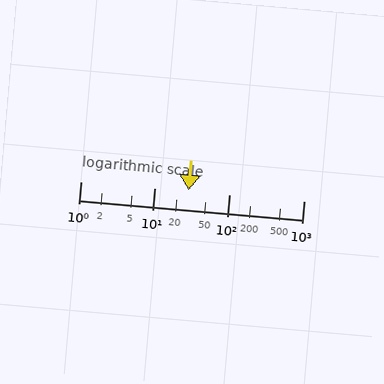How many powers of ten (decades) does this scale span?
The scale spans 3 decades, from 1 to 1000.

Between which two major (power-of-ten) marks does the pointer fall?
The pointer is between 10 and 100.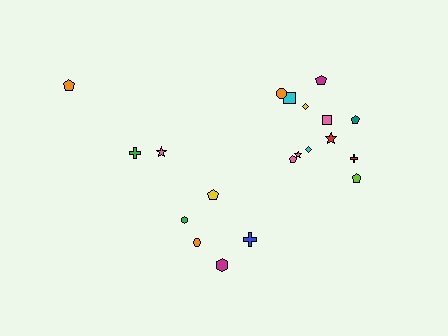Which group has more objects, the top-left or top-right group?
The top-right group.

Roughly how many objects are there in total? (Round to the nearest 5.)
Roughly 20 objects in total.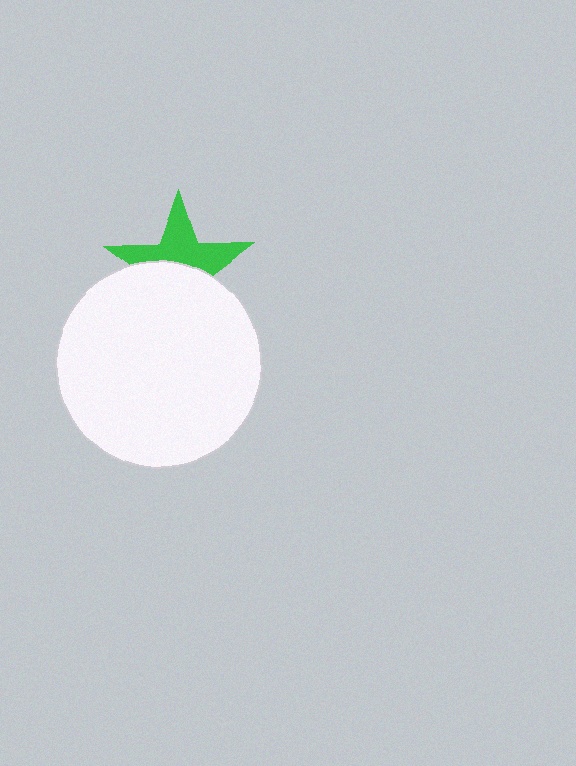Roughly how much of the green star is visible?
About half of it is visible (roughly 49%).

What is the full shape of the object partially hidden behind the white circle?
The partially hidden object is a green star.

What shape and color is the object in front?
The object in front is a white circle.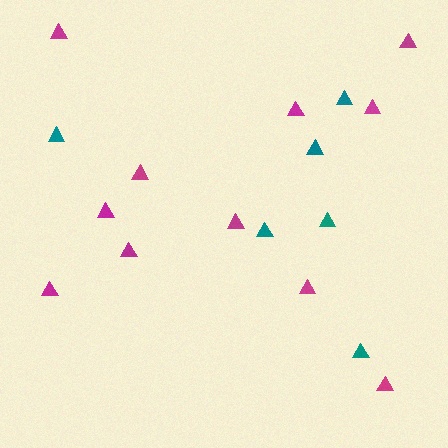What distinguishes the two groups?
There are 2 groups: one group of magenta triangles (11) and one group of teal triangles (6).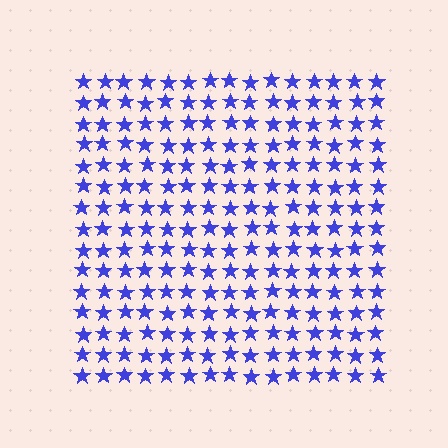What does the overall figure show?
The overall figure shows a square.